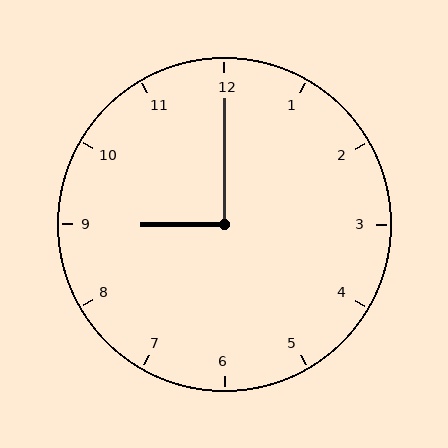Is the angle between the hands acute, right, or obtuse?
It is right.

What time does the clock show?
9:00.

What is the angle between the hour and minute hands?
Approximately 90 degrees.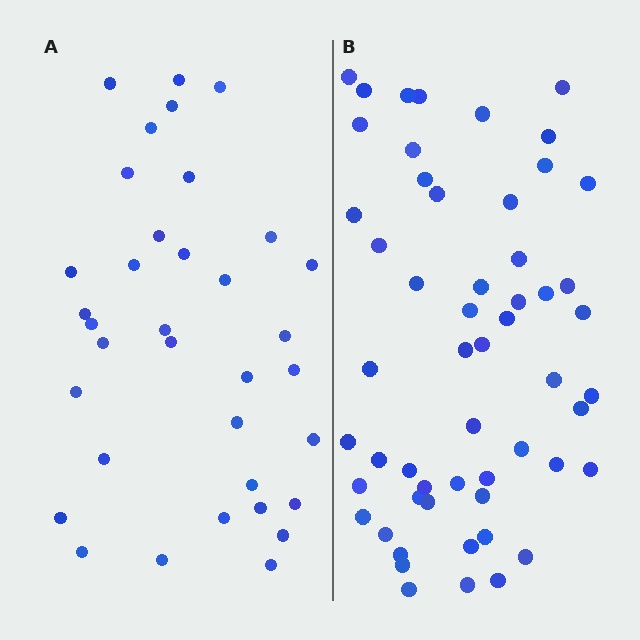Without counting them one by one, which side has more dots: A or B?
Region B (the right region) has more dots.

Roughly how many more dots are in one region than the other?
Region B has approximately 20 more dots than region A.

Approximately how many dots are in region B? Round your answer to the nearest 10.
About 60 dots. (The exact count is 55, which rounds to 60.)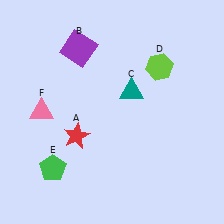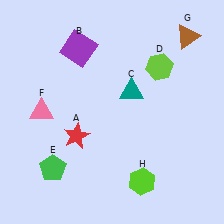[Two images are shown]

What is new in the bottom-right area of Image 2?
A lime hexagon (H) was added in the bottom-right area of Image 2.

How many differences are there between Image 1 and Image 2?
There are 2 differences between the two images.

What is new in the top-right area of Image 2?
A brown triangle (G) was added in the top-right area of Image 2.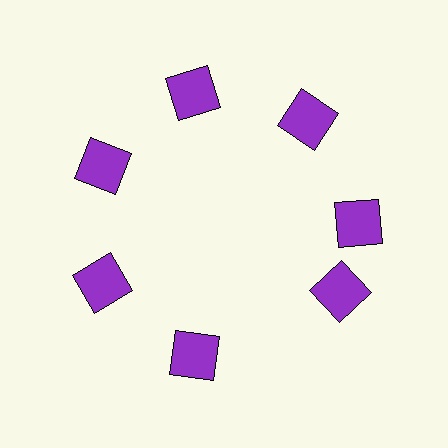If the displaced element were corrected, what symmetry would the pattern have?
It would have 7-fold rotational symmetry — the pattern would map onto itself every 51 degrees.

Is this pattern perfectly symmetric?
No. The 7 purple squares are arranged in a ring, but one element near the 5 o'clock position is rotated out of alignment along the ring, breaking the 7-fold rotational symmetry.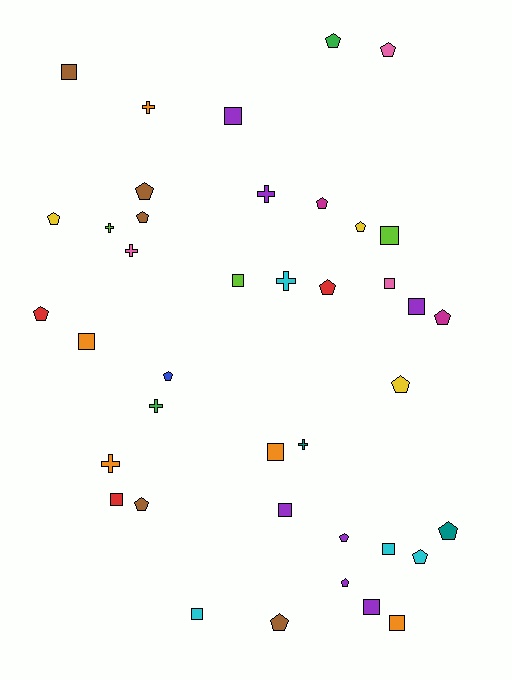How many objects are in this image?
There are 40 objects.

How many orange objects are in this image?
There are 5 orange objects.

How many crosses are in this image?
There are 8 crosses.